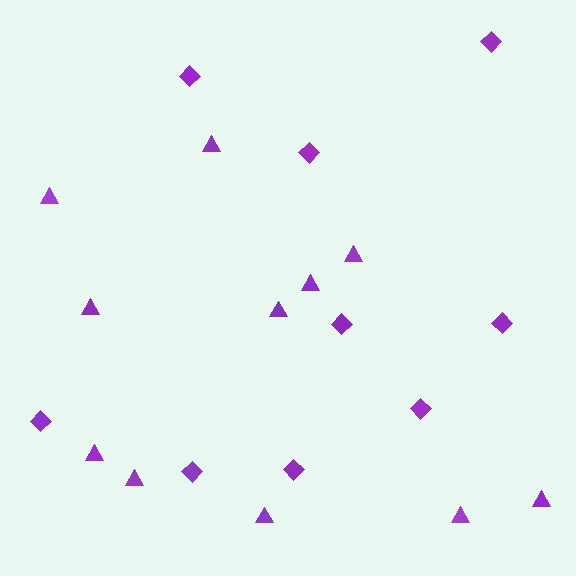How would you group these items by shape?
There are 2 groups: one group of diamonds (9) and one group of triangles (11).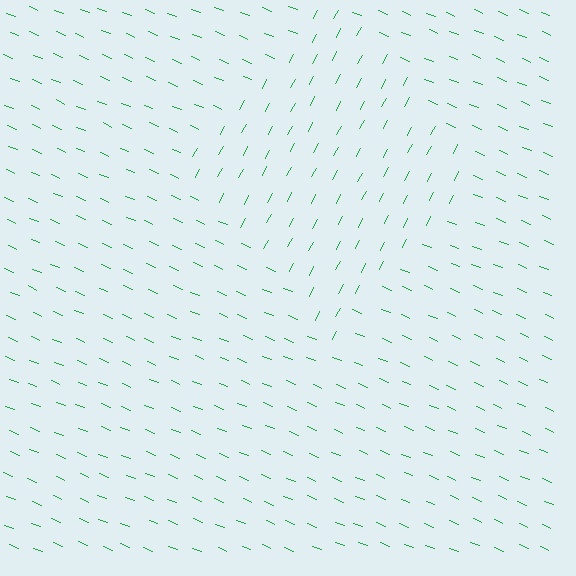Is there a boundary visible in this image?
Yes, there is a texture boundary formed by a change in line orientation.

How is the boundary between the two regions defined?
The boundary is defined purely by a change in line orientation (approximately 85 degrees difference). All lines are the same color and thickness.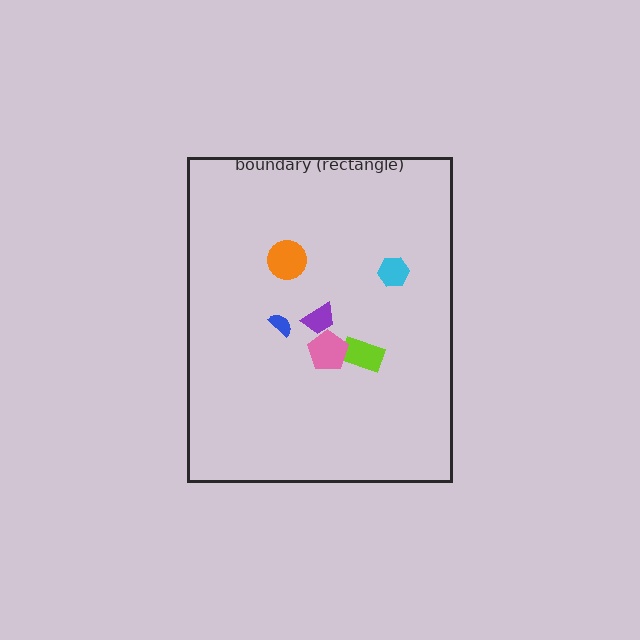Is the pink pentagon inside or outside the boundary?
Inside.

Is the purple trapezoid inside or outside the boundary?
Inside.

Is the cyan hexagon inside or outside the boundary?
Inside.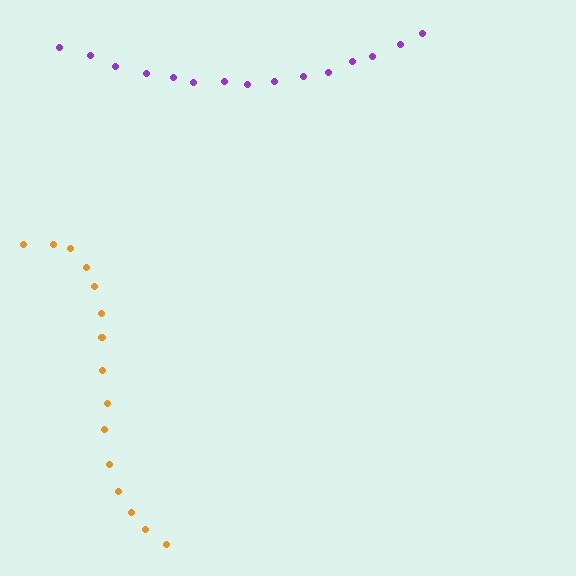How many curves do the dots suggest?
There are 2 distinct paths.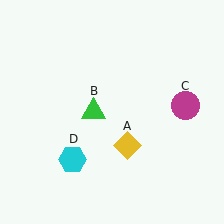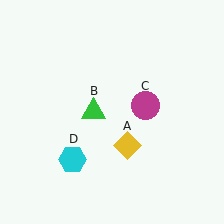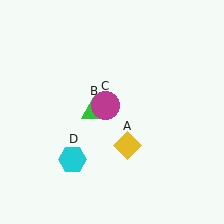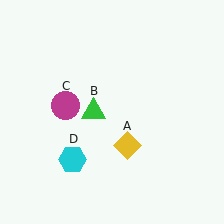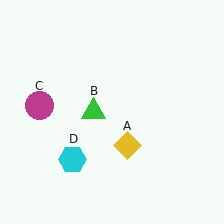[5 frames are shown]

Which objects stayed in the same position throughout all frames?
Yellow diamond (object A) and green triangle (object B) and cyan hexagon (object D) remained stationary.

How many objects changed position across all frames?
1 object changed position: magenta circle (object C).